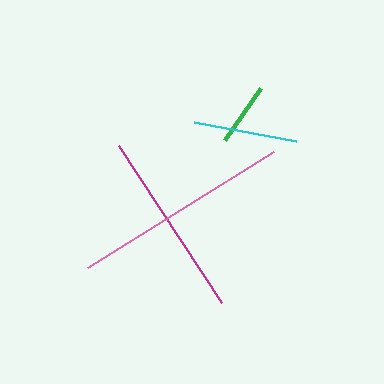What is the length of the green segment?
The green segment is approximately 63 pixels long.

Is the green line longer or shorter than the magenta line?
The magenta line is longer than the green line.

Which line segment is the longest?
The pink line is the longest at approximately 220 pixels.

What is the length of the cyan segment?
The cyan segment is approximately 103 pixels long.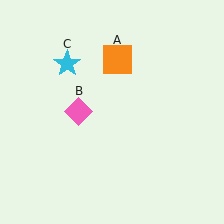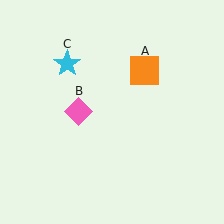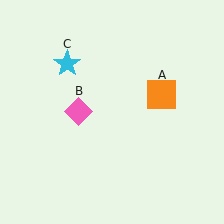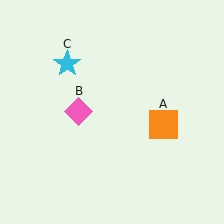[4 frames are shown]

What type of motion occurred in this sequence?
The orange square (object A) rotated clockwise around the center of the scene.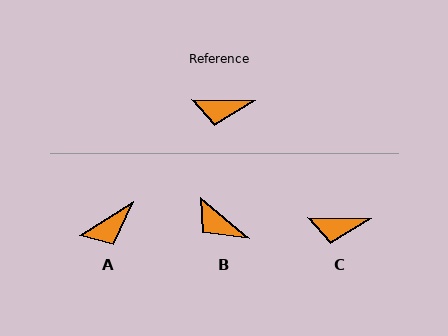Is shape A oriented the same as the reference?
No, it is off by about 34 degrees.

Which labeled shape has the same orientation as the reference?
C.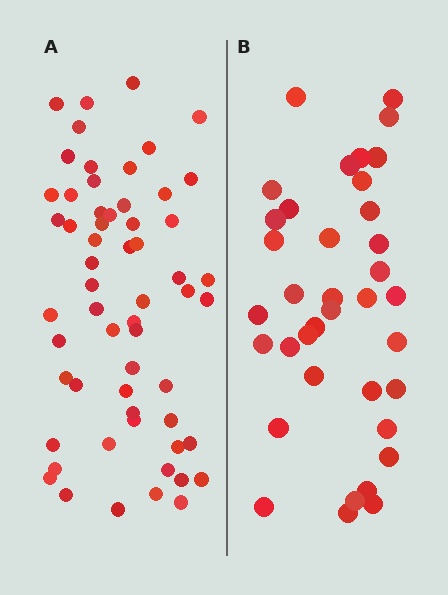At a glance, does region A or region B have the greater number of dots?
Region A (the left region) has more dots.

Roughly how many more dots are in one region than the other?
Region A has approximately 20 more dots than region B.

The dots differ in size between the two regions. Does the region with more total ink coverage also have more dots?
No. Region B has more total ink coverage because its dots are larger, but region A actually contains more individual dots. Total area can be misleading — the number of items is what matters here.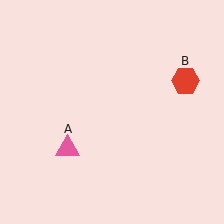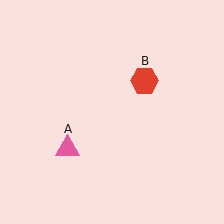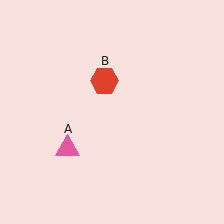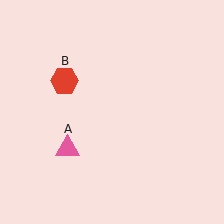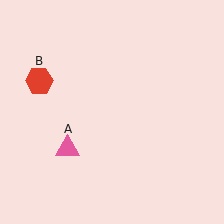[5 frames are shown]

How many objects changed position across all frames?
1 object changed position: red hexagon (object B).